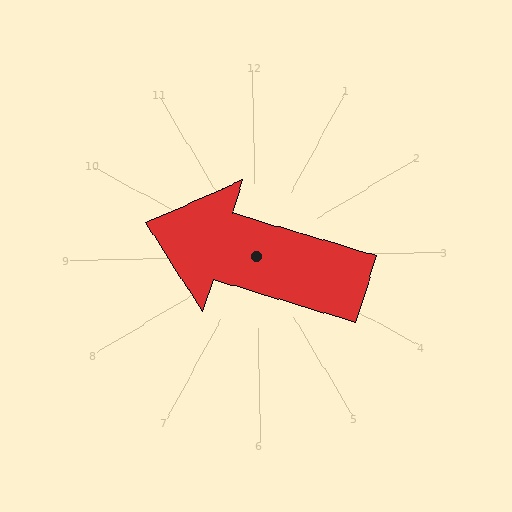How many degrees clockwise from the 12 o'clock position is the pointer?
Approximately 288 degrees.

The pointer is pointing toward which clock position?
Roughly 10 o'clock.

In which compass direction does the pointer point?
West.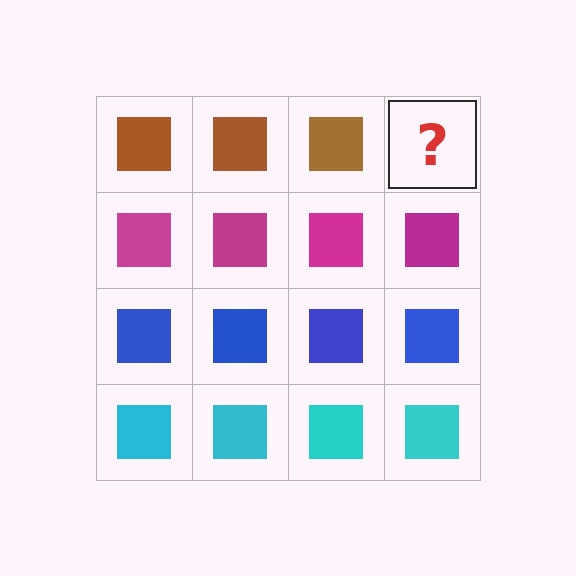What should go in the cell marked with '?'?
The missing cell should contain a brown square.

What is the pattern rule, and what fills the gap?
The rule is that each row has a consistent color. The gap should be filled with a brown square.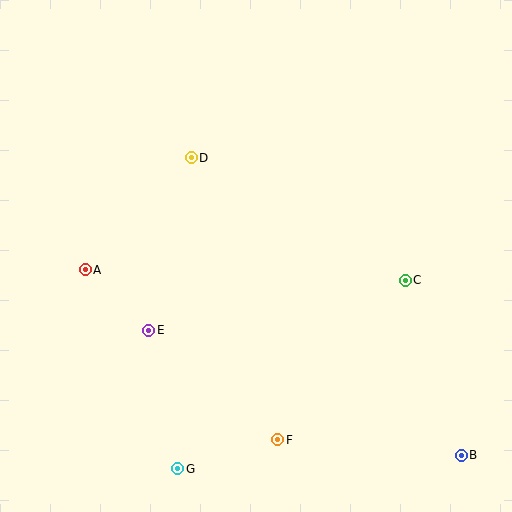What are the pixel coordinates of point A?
Point A is at (85, 270).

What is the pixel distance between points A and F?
The distance between A and F is 257 pixels.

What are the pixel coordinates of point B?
Point B is at (461, 455).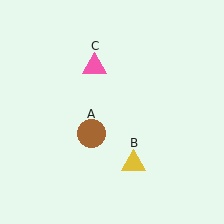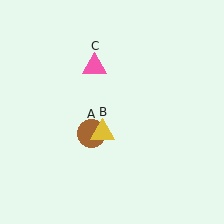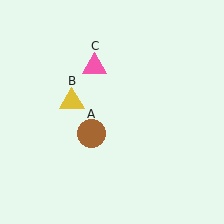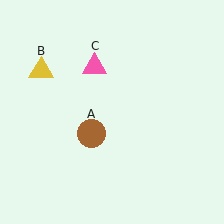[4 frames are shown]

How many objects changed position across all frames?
1 object changed position: yellow triangle (object B).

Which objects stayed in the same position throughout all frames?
Brown circle (object A) and pink triangle (object C) remained stationary.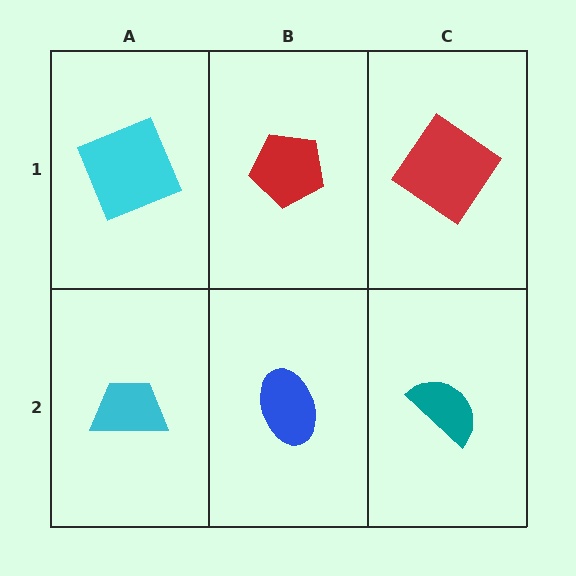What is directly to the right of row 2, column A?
A blue ellipse.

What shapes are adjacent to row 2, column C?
A red diamond (row 1, column C), a blue ellipse (row 2, column B).